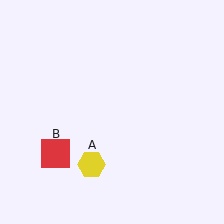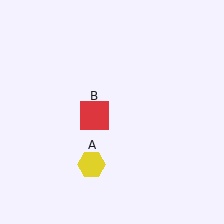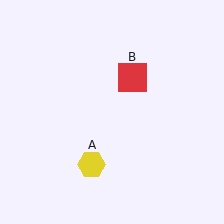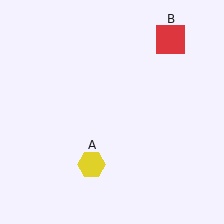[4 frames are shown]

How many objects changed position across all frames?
1 object changed position: red square (object B).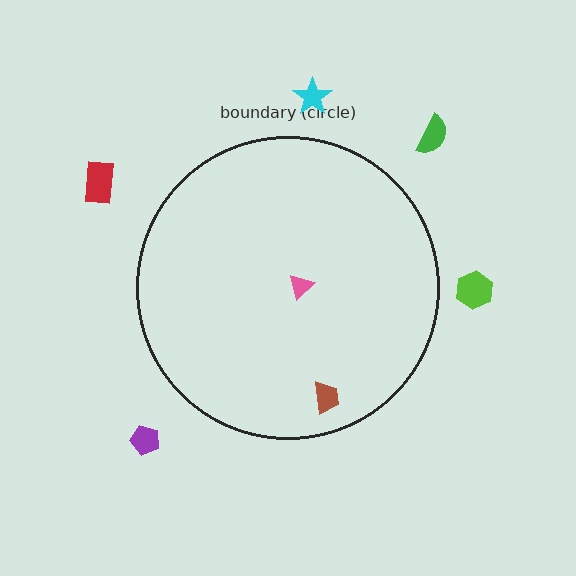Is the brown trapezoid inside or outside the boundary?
Inside.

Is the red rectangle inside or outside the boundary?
Outside.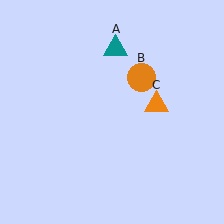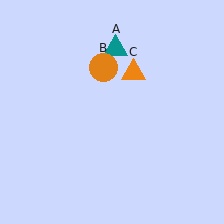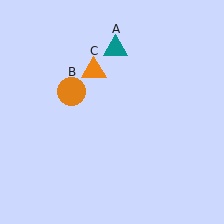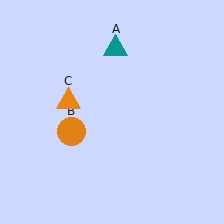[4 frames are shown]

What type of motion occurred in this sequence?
The orange circle (object B), orange triangle (object C) rotated counterclockwise around the center of the scene.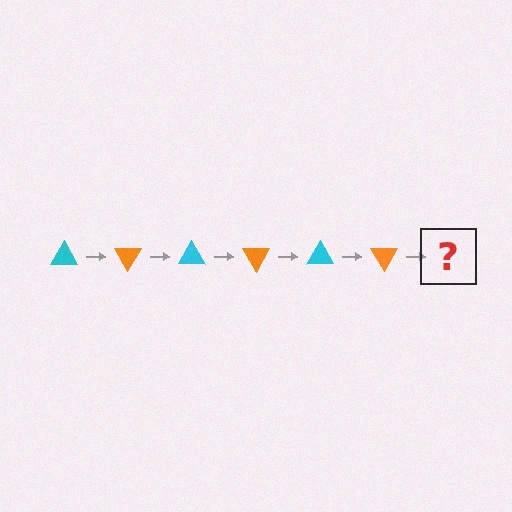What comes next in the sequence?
The next element should be a cyan triangle, rotated 360 degrees from the start.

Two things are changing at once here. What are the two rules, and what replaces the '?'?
The two rules are that it rotates 60 degrees each step and the color cycles through cyan and orange. The '?' should be a cyan triangle, rotated 360 degrees from the start.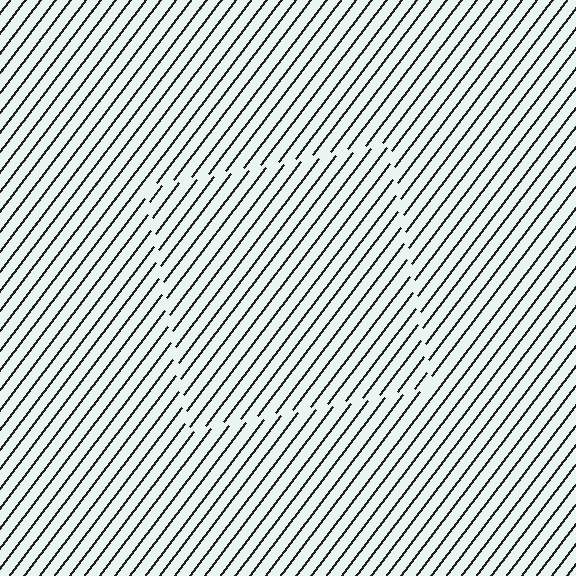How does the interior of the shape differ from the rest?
The interior of the shape contains the same grating, shifted by half a period — the contour is defined by the phase discontinuity where line-ends from the inner and outer gratings abut.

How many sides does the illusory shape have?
4 sides — the line-ends trace a square.